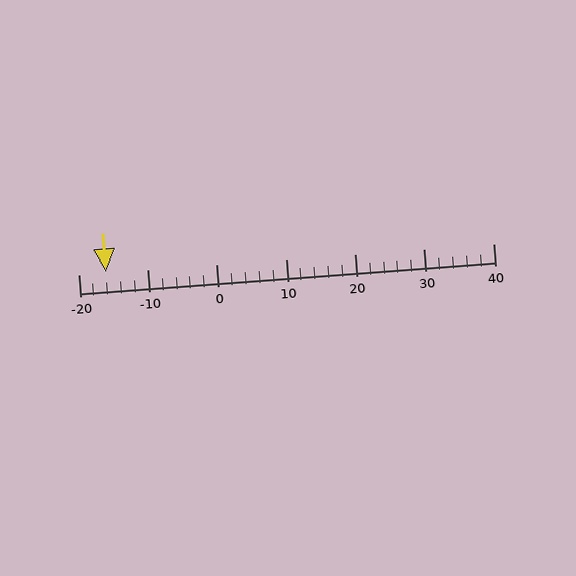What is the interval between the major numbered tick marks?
The major tick marks are spaced 10 units apart.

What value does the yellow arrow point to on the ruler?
The yellow arrow points to approximately -16.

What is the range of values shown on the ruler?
The ruler shows values from -20 to 40.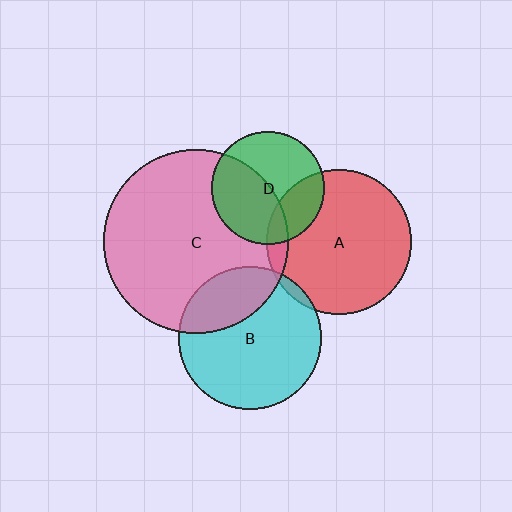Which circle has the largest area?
Circle C (pink).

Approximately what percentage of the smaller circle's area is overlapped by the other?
Approximately 5%.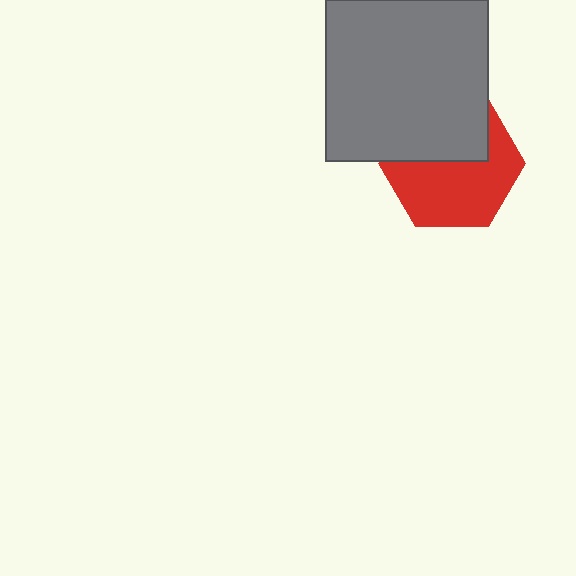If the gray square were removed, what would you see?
You would see the complete red hexagon.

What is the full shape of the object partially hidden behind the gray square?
The partially hidden object is a red hexagon.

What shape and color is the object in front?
The object in front is a gray square.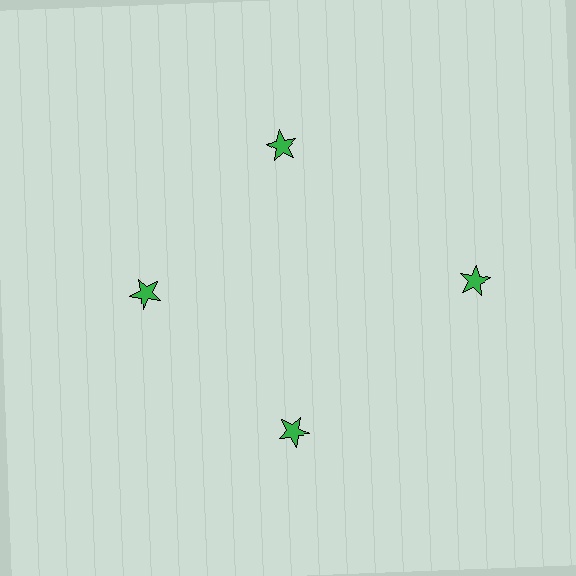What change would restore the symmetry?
The symmetry would be restored by moving it inward, back onto the ring so that all 4 stars sit at equal angles and equal distance from the center.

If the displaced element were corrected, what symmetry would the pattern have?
It would have 4-fold rotational symmetry — the pattern would map onto itself every 90 degrees.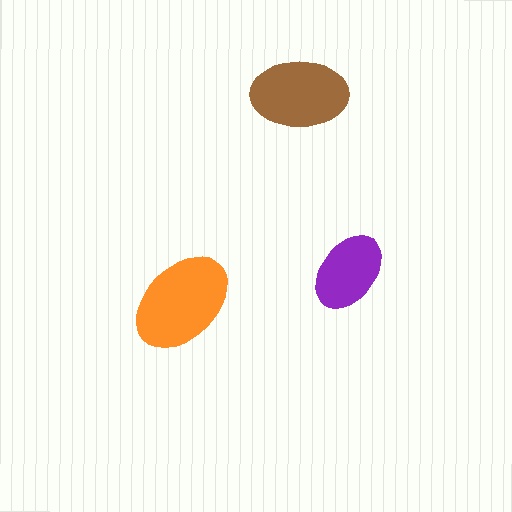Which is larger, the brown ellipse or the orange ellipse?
The orange one.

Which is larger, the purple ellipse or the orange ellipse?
The orange one.